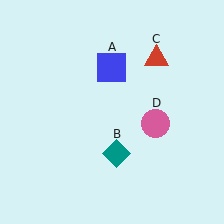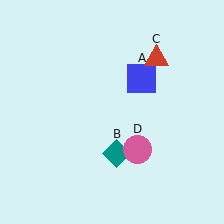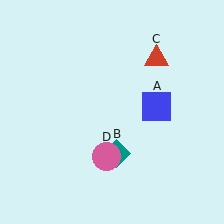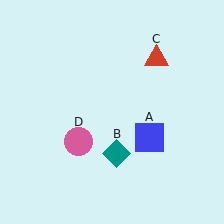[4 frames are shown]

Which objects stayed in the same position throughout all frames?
Teal diamond (object B) and red triangle (object C) remained stationary.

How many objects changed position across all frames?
2 objects changed position: blue square (object A), pink circle (object D).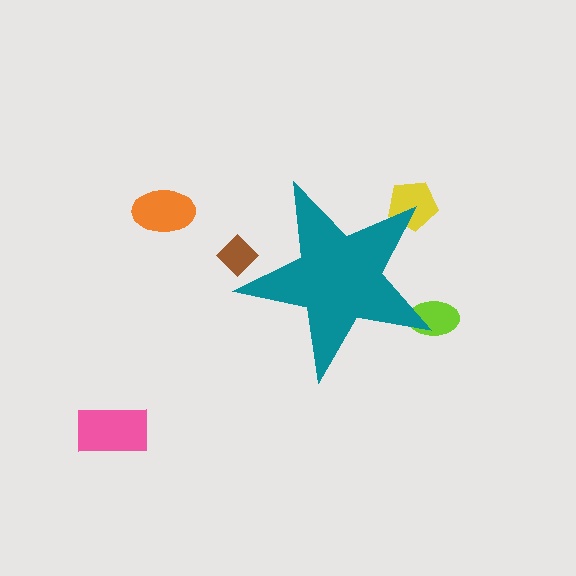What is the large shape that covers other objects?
A teal star.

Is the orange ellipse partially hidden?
No, the orange ellipse is fully visible.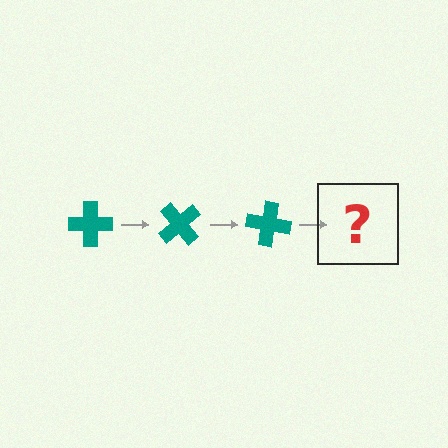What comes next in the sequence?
The next element should be a teal cross rotated 150 degrees.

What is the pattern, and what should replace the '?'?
The pattern is that the cross rotates 50 degrees each step. The '?' should be a teal cross rotated 150 degrees.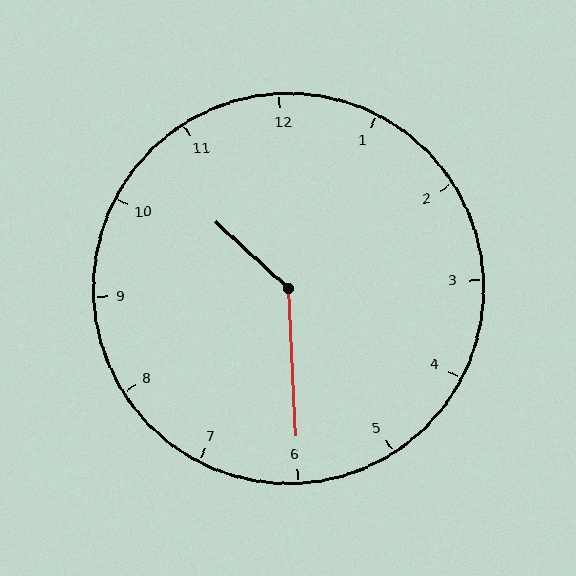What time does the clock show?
10:30.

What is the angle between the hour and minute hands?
Approximately 135 degrees.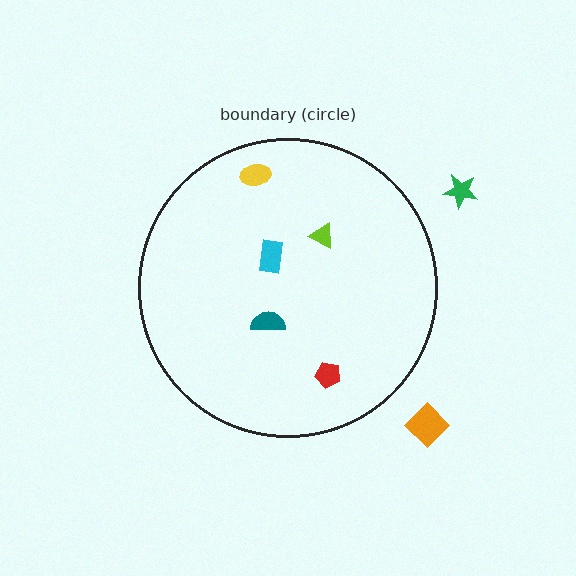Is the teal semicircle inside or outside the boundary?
Inside.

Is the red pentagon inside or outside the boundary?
Inside.